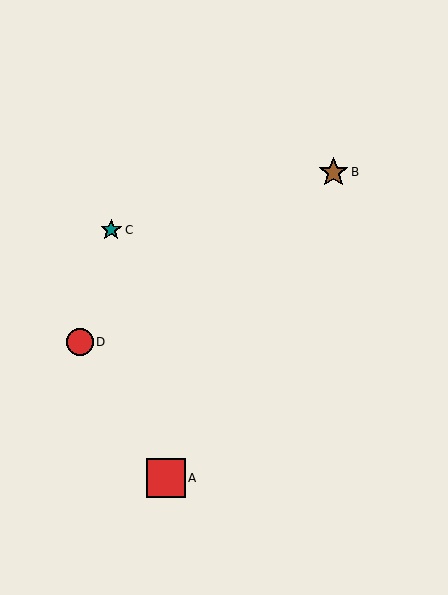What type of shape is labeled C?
Shape C is a teal star.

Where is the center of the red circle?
The center of the red circle is at (80, 342).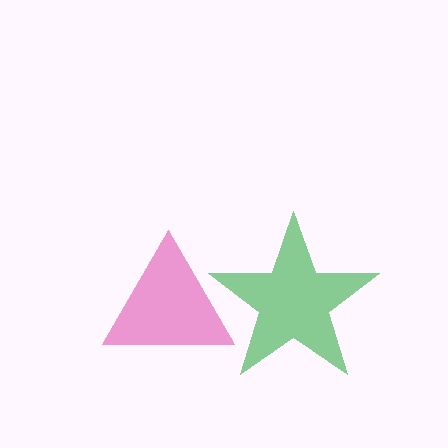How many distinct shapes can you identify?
There are 2 distinct shapes: a green star, a magenta triangle.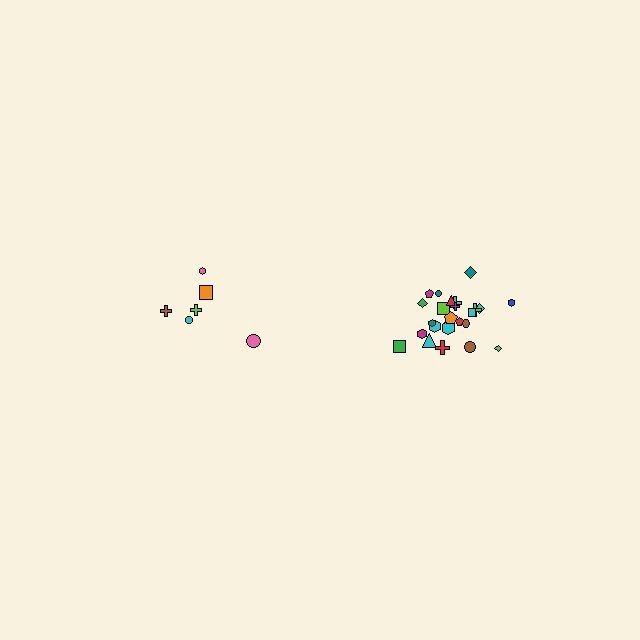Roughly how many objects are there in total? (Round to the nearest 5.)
Roughly 30 objects in total.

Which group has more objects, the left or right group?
The right group.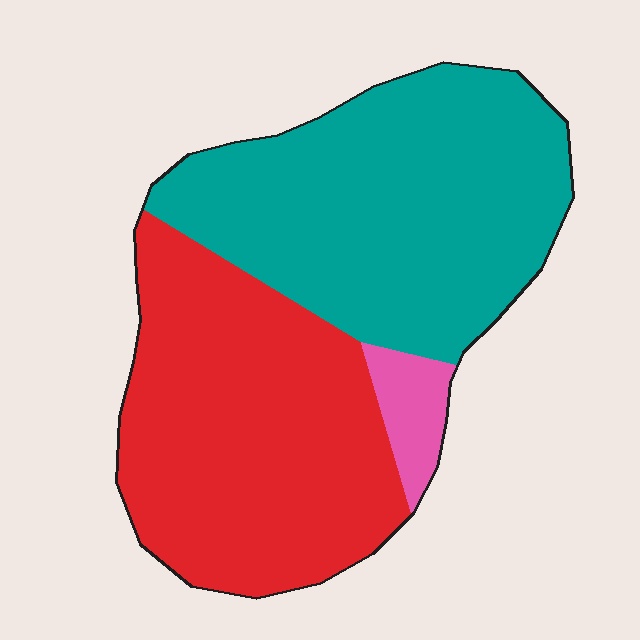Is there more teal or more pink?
Teal.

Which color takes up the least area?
Pink, at roughly 5%.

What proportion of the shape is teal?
Teal covers around 50% of the shape.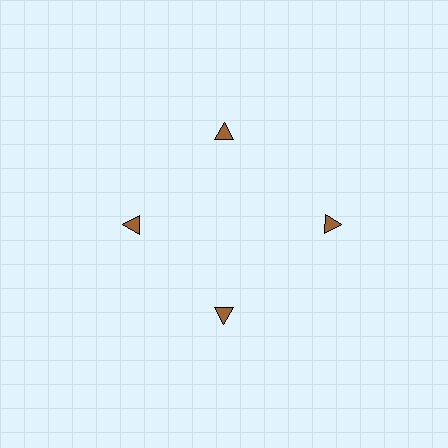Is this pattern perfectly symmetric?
No. The 4 brown triangles are arranged in a ring, but one element near the 3 o'clock position is pushed outward from the center, breaking the 4-fold rotational symmetry.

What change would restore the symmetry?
The symmetry would be restored by moving it inward, back onto the ring so that all 4 triangles sit at equal angles and equal distance from the center.